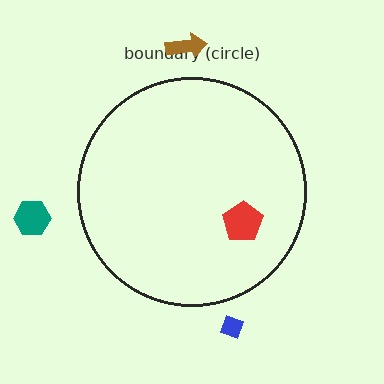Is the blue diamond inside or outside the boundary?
Outside.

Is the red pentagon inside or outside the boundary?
Inside.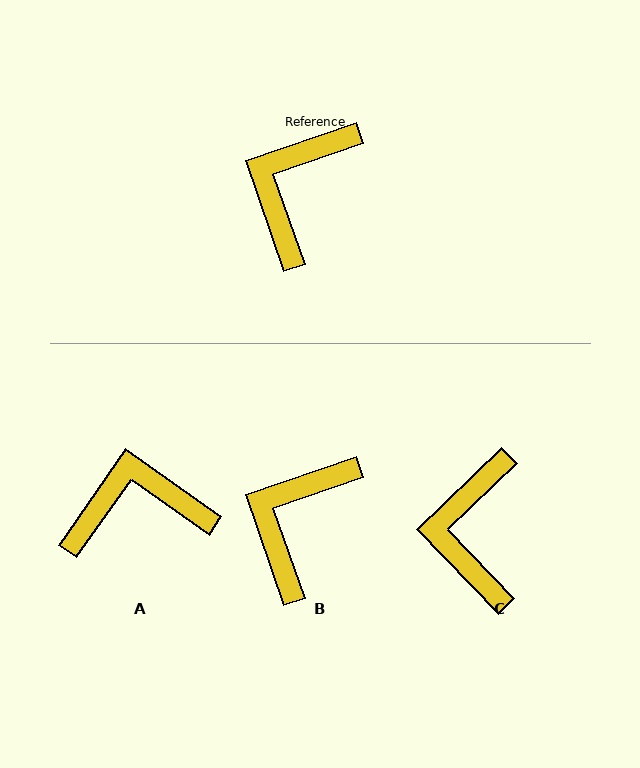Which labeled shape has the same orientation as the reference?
B.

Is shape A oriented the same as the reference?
No, it is off by about 55 degrees.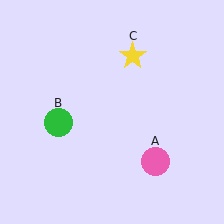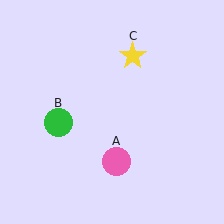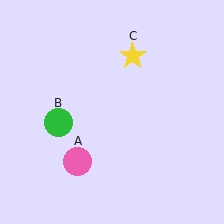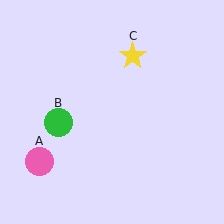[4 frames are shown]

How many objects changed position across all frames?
1 object changed position: pink circle (object A).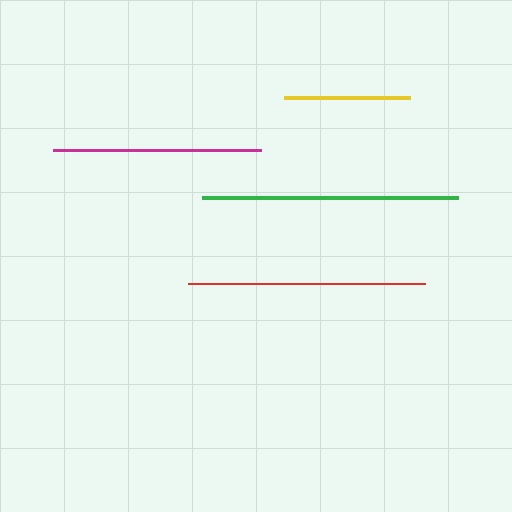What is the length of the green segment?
The green segment is approximately 256 pixels long.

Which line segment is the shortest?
The yellow line is the shortest at approximately 126 pixels.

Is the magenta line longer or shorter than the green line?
The green line is longer than the magenta line.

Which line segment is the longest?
The green line is the longest at approximately 256 pixels.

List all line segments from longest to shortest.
From longest to shortest: green, red, magenta, yellow.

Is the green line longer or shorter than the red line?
The green line is longer than the red line.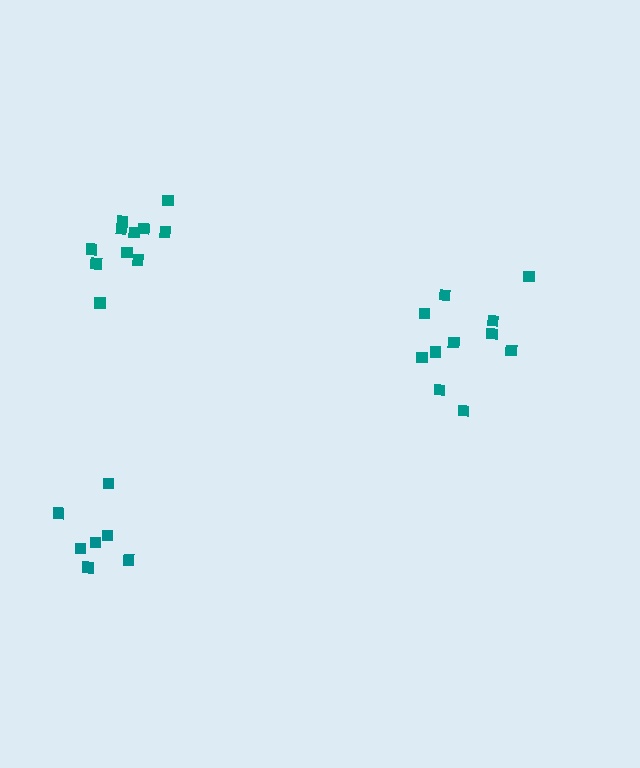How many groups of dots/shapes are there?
There are 3 groups.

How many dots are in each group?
Group 1: 7 dots, Group 2: 11 dots, Group 3: 11 dots (29 total).